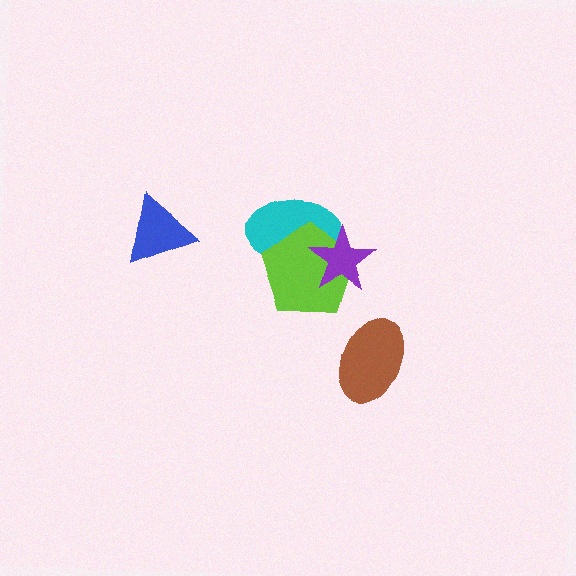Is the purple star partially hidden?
No, no other shape covers it.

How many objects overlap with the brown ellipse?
0 objects overlap with the brown ellipse.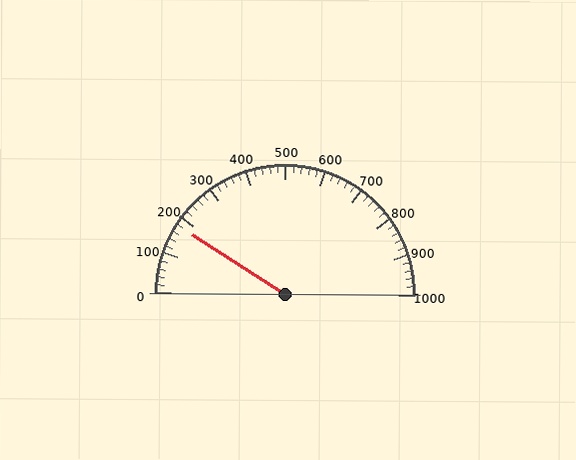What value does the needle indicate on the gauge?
The needle indicates approximately 180.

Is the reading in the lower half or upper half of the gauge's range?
The reading is in the lower half of the range (0 to 1000).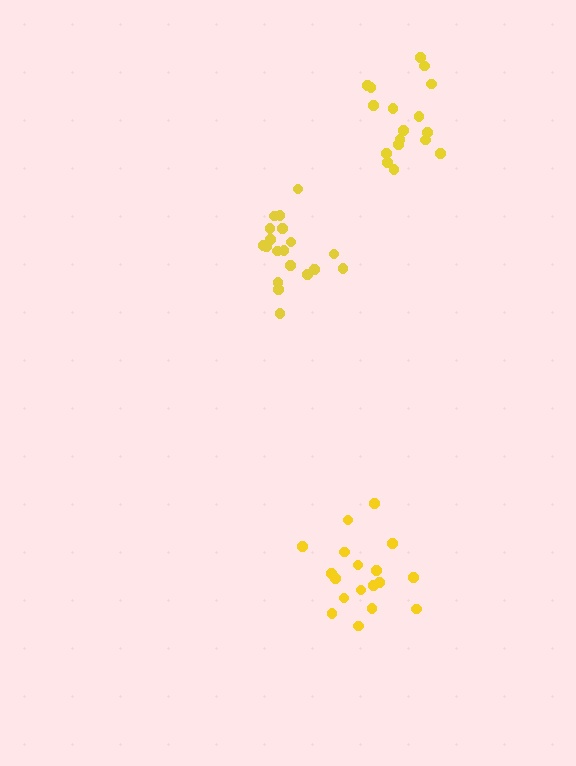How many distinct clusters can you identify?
There are 3 distinct clusters.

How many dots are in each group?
Group 1: 17 dots, Group 2: 19 dots, Group 3: 19 dots (55 total).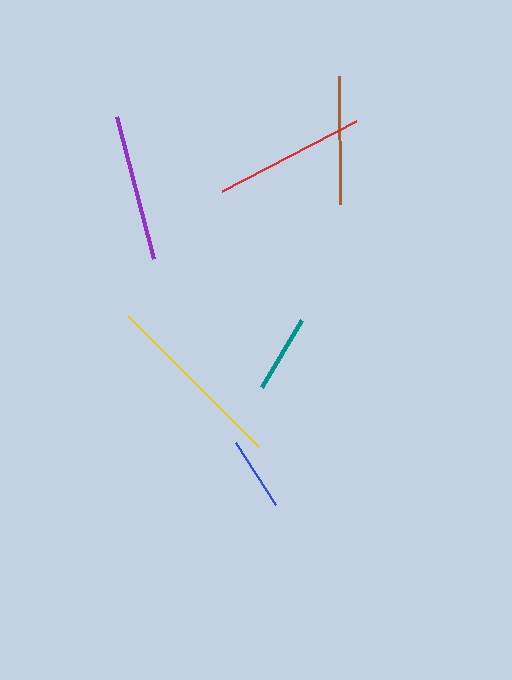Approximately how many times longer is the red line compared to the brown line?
The red line is approximately 1.2 times the length of the brown line.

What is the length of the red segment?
The red segment is approximately 152 pixels long.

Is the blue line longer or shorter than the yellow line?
The yellow line is longer than the blue line.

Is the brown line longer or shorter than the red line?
The red line is longer than the brown line.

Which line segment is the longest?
The yellow line is the longest at approximately 186 pixels.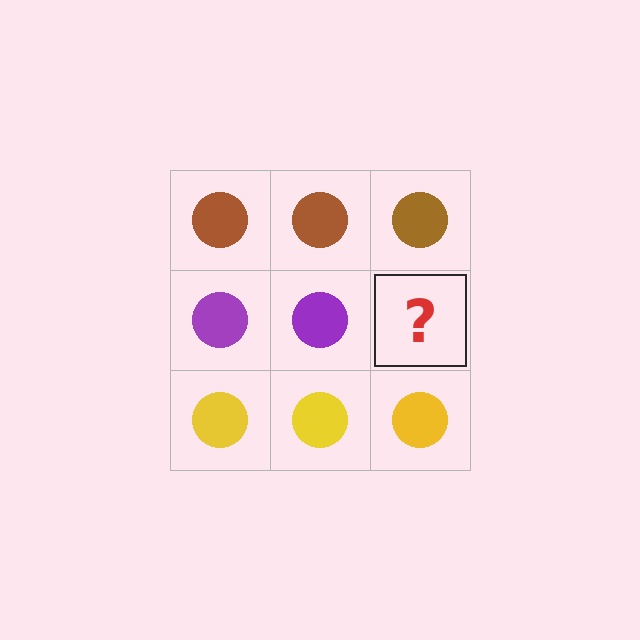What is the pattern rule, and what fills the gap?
The rule is that each row has a consistent color. The gap should be filled with a purple circle.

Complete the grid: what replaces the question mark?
The question mark should be replaced with a purple circle.